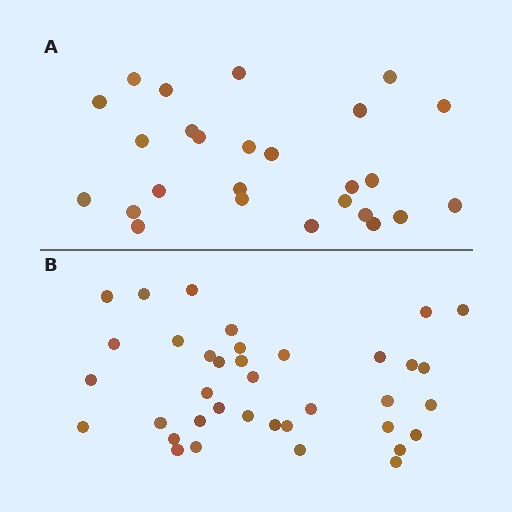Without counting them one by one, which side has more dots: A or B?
Region B (the bottom region) has more dots.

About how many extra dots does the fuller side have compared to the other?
Region B has roughly 12 or so more dots than region A.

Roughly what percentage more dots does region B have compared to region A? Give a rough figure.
About 40% more.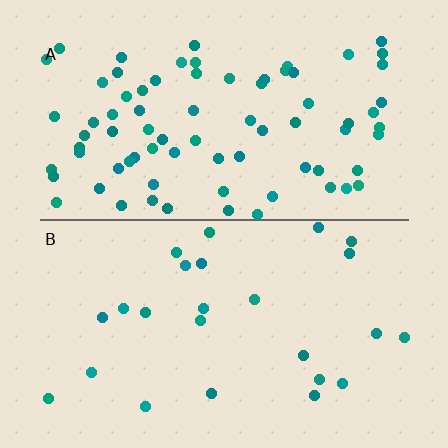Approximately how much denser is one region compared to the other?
Approximately 3.2× — region A over region B.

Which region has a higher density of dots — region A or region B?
A (the top).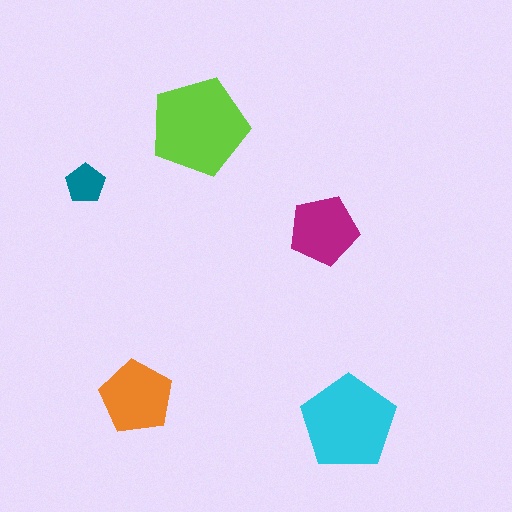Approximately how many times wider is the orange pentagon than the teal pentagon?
About 2 times wider.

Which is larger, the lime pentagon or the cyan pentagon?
The lime one.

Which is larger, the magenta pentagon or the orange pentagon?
The orange one.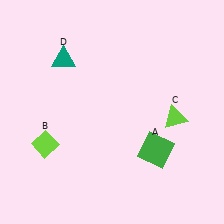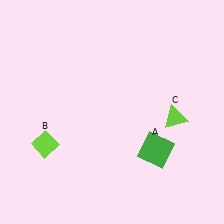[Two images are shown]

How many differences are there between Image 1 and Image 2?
There is 1 difference between the two images.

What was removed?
The teal triangle (D) was removed in Image 2.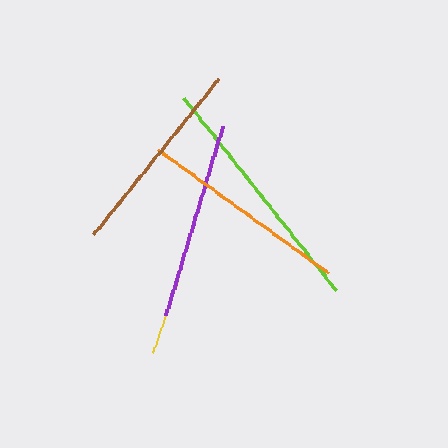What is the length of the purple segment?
The purple segment is approximately 198 pixels long.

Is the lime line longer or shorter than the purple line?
The lime line is longer than the purple line.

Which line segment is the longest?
The lime line is the longest at approximately 245 pixels.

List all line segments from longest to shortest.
From longest to shortest: lime, orange, brown, purple, yellow.